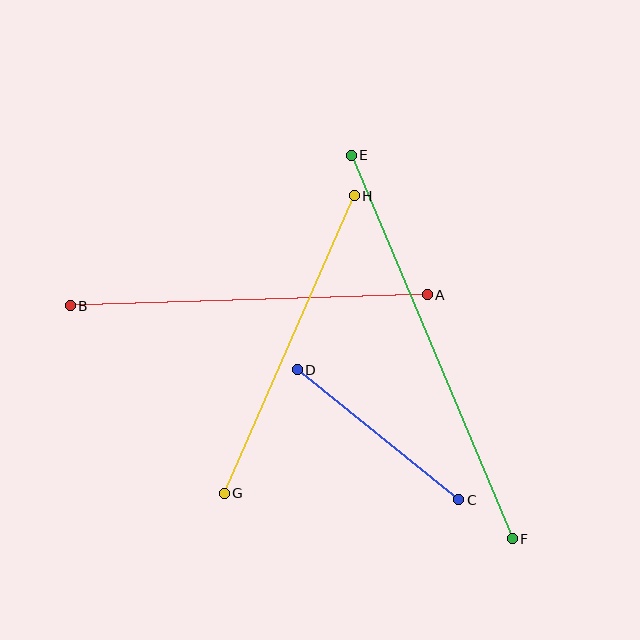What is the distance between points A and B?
The distance is approximately 357 pixels.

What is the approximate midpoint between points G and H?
The midpoint is at approximately (289, 344) pixels.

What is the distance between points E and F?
The distance is approximately 416 pixels.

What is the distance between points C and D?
The distance is approximately 207 pixels.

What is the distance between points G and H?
The distance is approximately 325 pixels.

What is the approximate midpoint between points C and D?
The midpoint is at approximately (378, 435) pixels.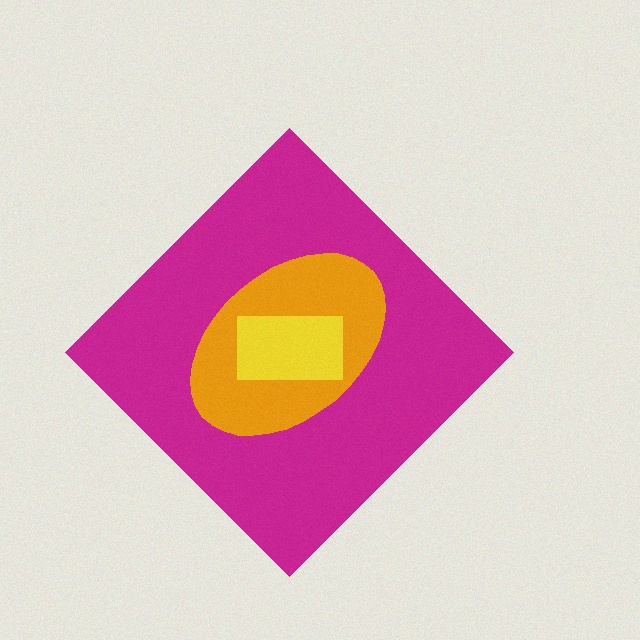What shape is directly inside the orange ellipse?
The yellow rectangle.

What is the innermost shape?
The yellow rectangle.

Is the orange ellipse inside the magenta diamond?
Yes.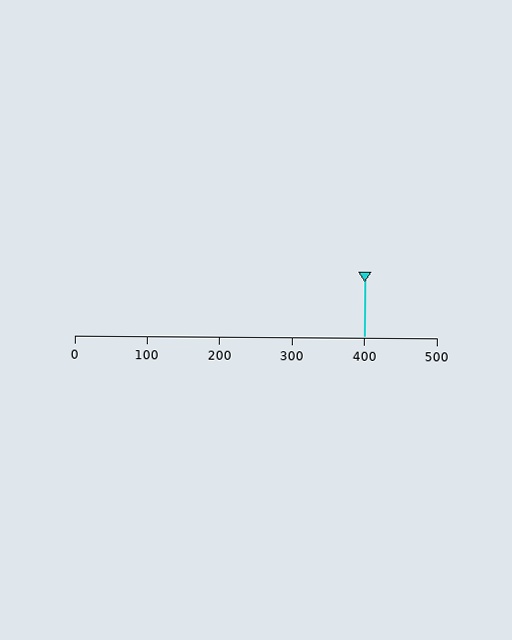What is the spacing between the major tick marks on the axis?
The major ticks are spaced 100 apart.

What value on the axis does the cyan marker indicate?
The marker indicates approximately 400.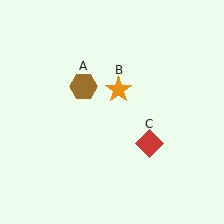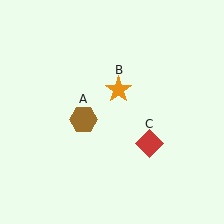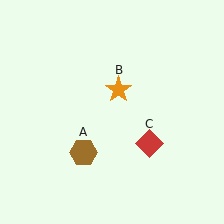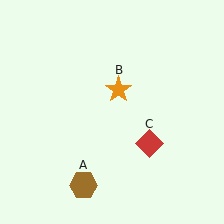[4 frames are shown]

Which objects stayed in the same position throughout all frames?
Orange star (object B) and red diamond (object C) remained stationary.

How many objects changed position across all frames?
1 object changed position: brown hexagon (object A).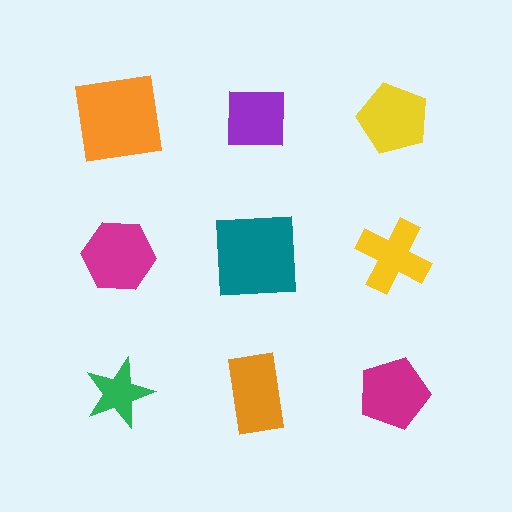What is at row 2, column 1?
A magenta hexagon.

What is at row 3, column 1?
A green star.